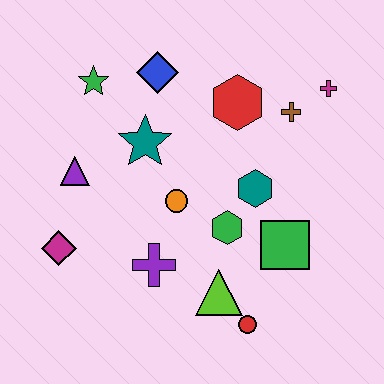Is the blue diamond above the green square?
Yes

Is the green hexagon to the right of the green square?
No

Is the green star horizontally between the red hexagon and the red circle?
No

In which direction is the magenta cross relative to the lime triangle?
The magenta cross is above the lime triangle.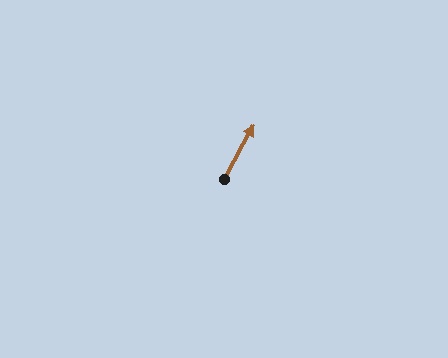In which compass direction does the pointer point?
Northeast.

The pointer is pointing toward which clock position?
Roughly 1 o'clock.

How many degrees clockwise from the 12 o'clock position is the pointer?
Approximately 29 degrees.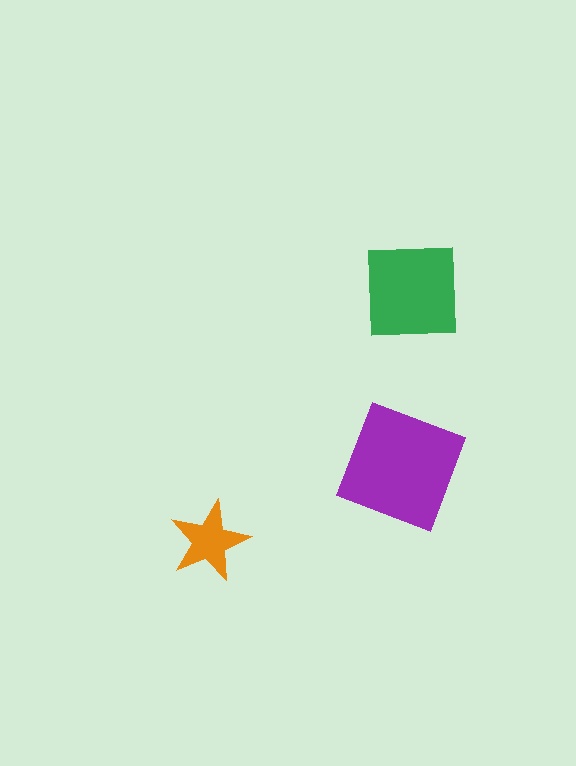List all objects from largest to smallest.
The purple square, the green square, the orange star.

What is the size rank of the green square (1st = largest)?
2nd.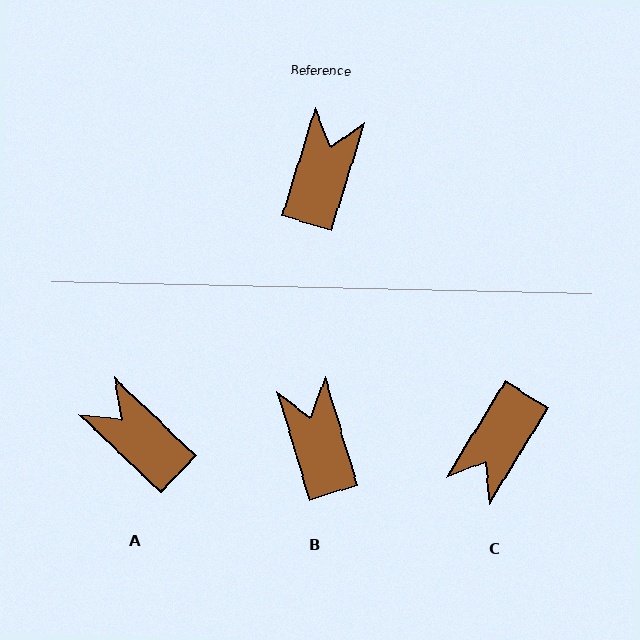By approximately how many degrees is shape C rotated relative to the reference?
Approximately 165 degrees counter-clockwise.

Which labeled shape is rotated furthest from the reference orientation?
C, about 165 degrees away.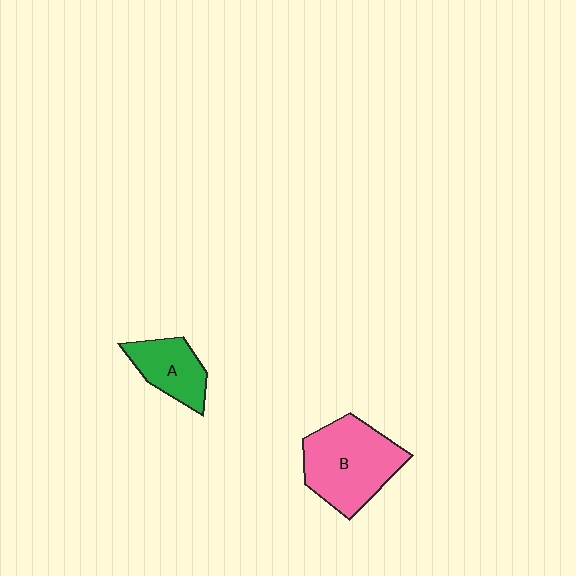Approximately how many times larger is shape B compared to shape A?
Approximately 1.8 times.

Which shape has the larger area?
Shape B (pink).